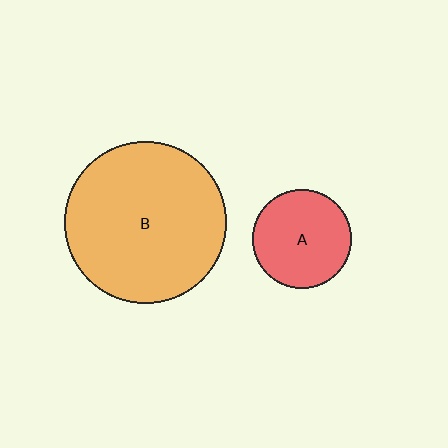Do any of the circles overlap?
No, none of the circles overlap.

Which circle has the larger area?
Circle B (orange).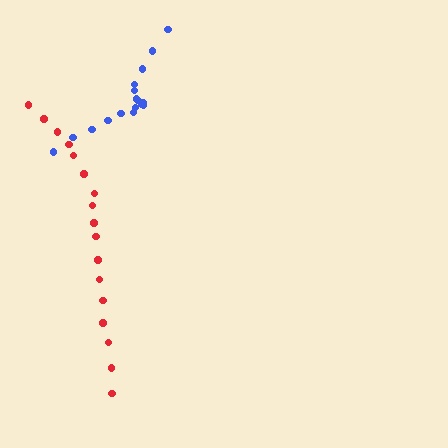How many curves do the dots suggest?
There are 2 distinct paths.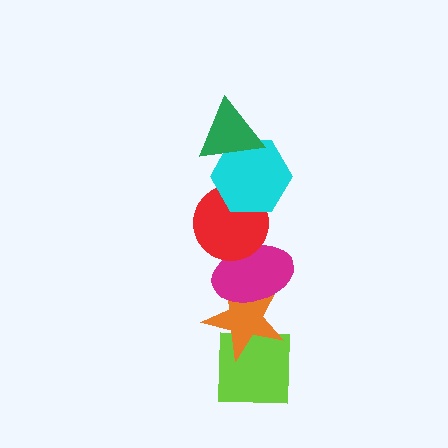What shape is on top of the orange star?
The magenta ellipse is on top of the orange star.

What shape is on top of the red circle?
The cyan hexagon is on top of the red circle.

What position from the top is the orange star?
The orange star is 5th from the top.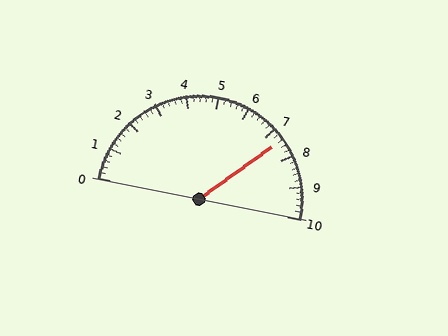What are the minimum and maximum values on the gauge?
The gauge ranges from 0 to 10.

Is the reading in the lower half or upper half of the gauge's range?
The reading is in the upper half of the range (0 to 10).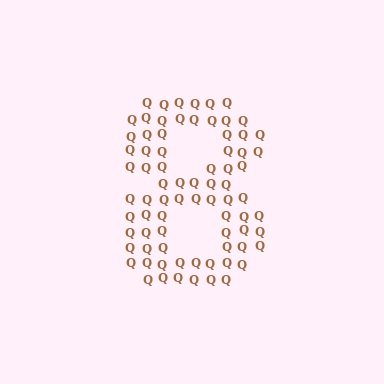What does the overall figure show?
The overall figure shows the digit 8.